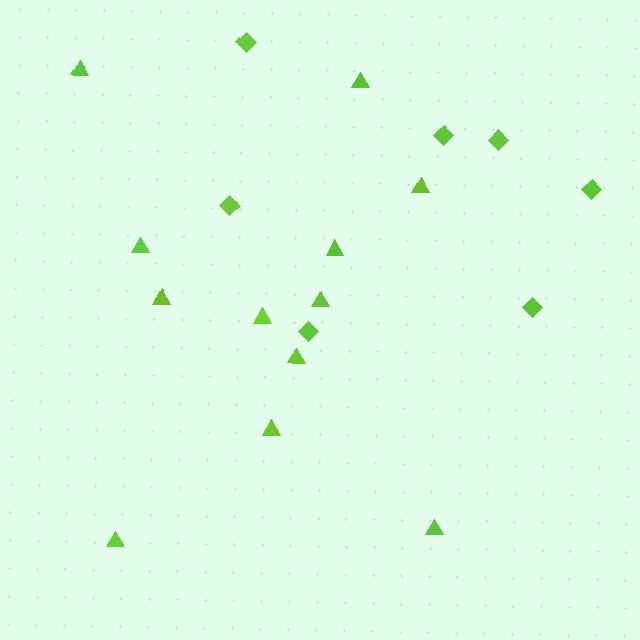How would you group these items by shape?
There are 2 groups: one group of diamonds (7) and one group of triangles (12).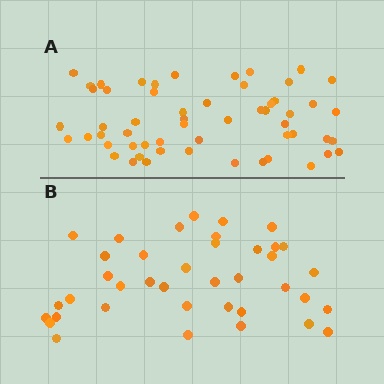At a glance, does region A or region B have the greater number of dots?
Region A (the top region) has more dots.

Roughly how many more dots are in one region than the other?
Region A has approximately 15 more dots than region B.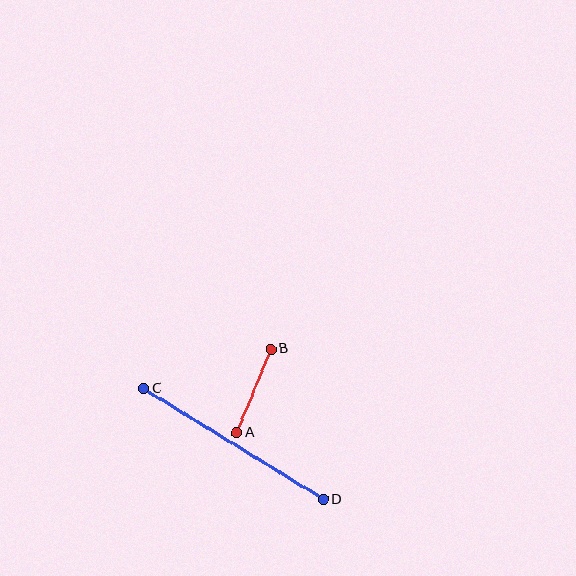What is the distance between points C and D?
The distance is approximately 211 pixels.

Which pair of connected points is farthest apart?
Points C and D are farthest apart.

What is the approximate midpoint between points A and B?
The midpoint is at approximately (254, 391) pixels.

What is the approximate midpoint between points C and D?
The midpoint is at approximately (233, 444) pixels.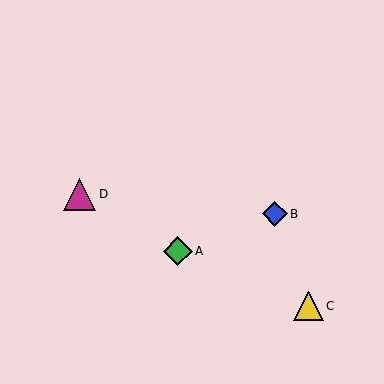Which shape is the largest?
The magenta triangle (labeled D) is the largest.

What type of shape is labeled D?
Shape D is a magenta triangle.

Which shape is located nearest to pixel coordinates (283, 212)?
The blue diamond (labeled B) at (275, 214) is nearest to that location.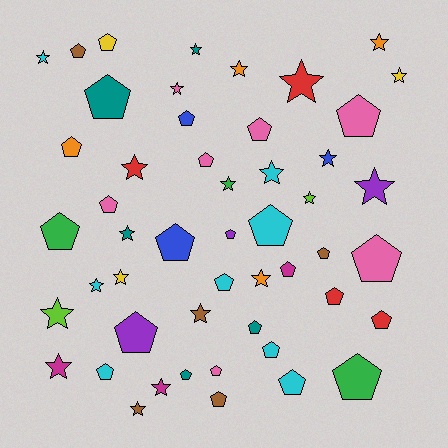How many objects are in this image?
There are 50 objects.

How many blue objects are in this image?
There are 3 blue objects.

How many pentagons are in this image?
There are 28 pentagons.